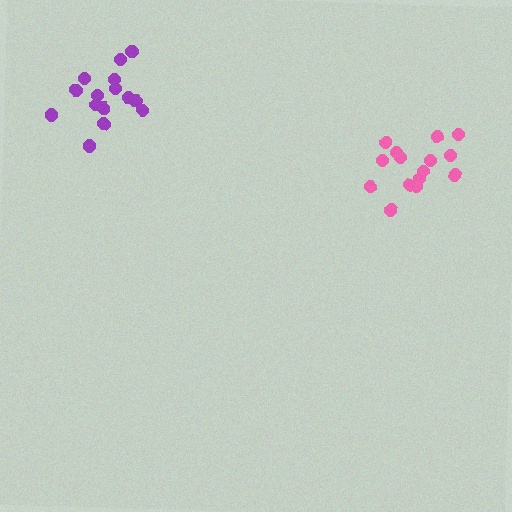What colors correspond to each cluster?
The clusters are colored: pink, purple.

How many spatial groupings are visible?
There are 2 spatial groupings.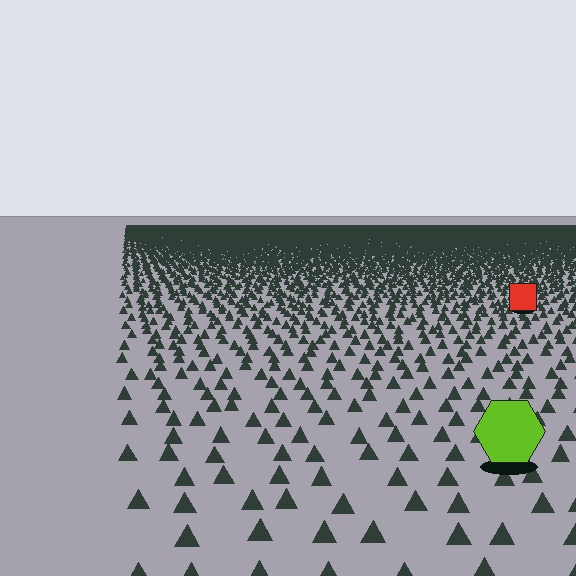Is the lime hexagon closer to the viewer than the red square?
Yes. The lime hexagon is closer — you can tell from the texture gradient: the ground texture is coarser near it.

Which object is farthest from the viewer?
The red square is farthest from the viewer. It appears smaller and the ground texture around it is denser.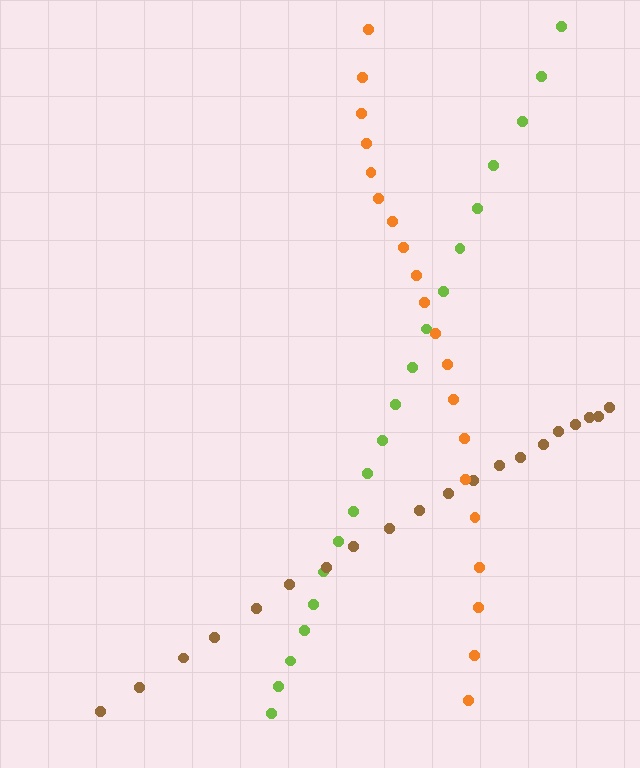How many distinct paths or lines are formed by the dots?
There are 3 distinct paths.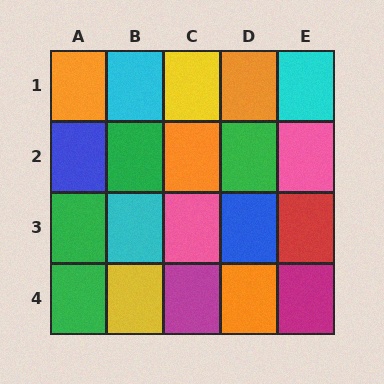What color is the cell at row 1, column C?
Yellow.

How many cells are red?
1 cell is red.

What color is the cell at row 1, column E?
Cyan.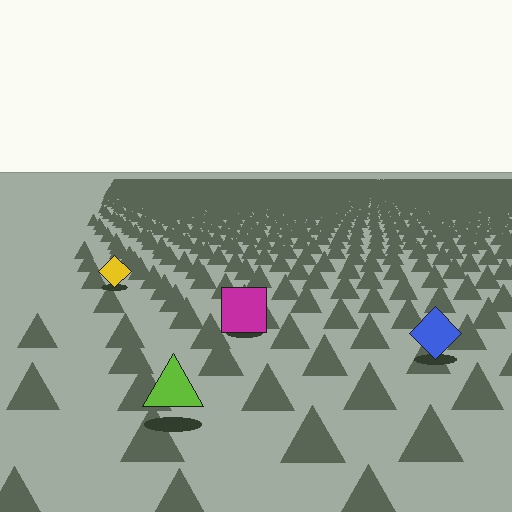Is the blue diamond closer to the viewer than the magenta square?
Yes. The blue diamond is closer — you can tell from the texture gradient: the ground texture is coarser near it.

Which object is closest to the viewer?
The lime triangle is closest. The texture marks near it are larger and more spread out.